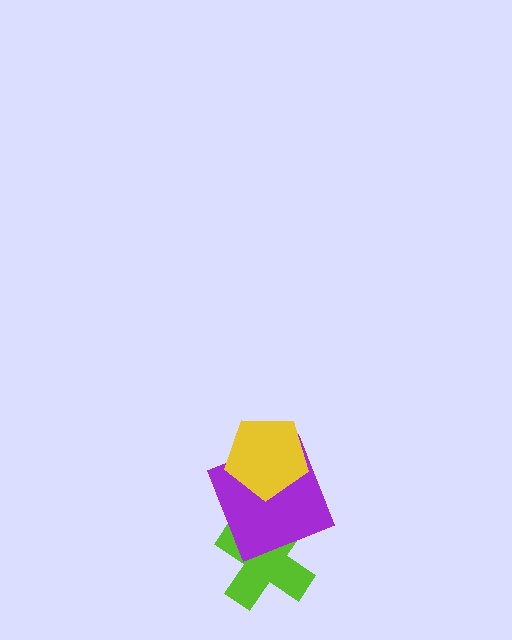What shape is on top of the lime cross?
The purple square is on top of the lime cross.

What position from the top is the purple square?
The purple square is 2nd from the top.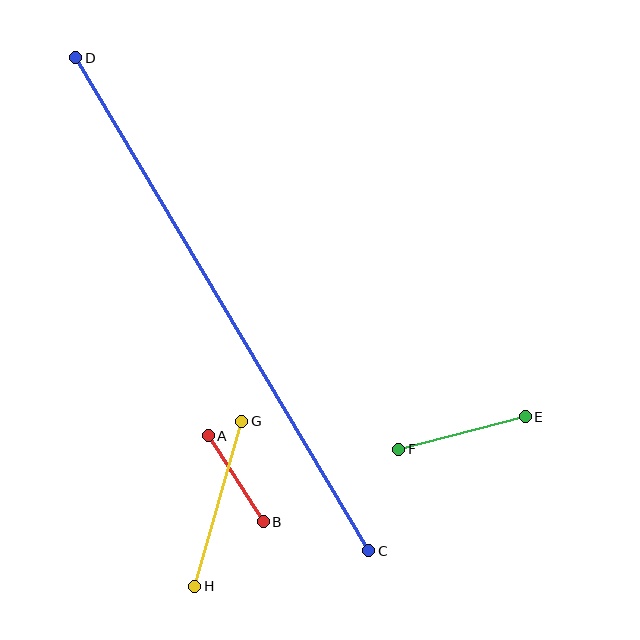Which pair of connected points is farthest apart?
Points C and D are farthest apart.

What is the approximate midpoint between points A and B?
The midpoint is at approximately (236, 479) pixels.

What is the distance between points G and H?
The distance is approximately 172 pixels.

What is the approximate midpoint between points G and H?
The midpoint is at approximately (218, 504) pixels.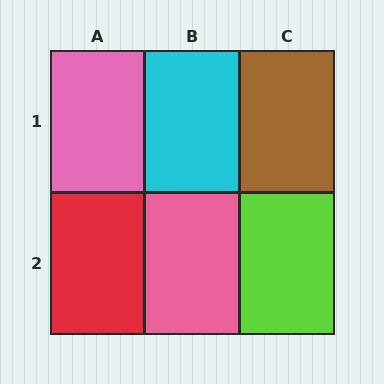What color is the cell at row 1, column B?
Cyan.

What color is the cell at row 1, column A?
Pink.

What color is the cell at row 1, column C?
Brown.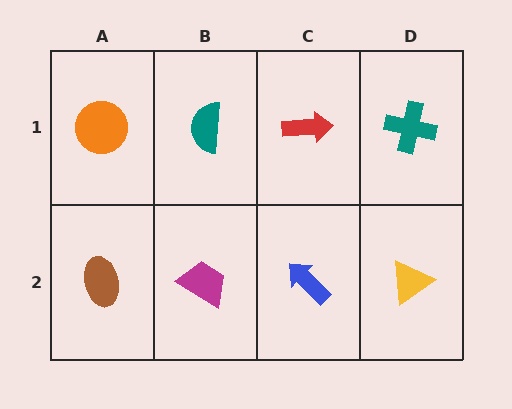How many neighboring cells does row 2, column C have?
3.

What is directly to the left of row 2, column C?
A magenta trapezoid.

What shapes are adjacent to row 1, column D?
A yellow triangle (row 2, column D), a red arrow (row 1, column C).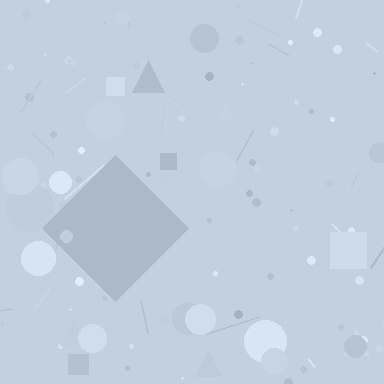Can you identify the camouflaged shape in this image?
The camouflaged shape is a diamond.